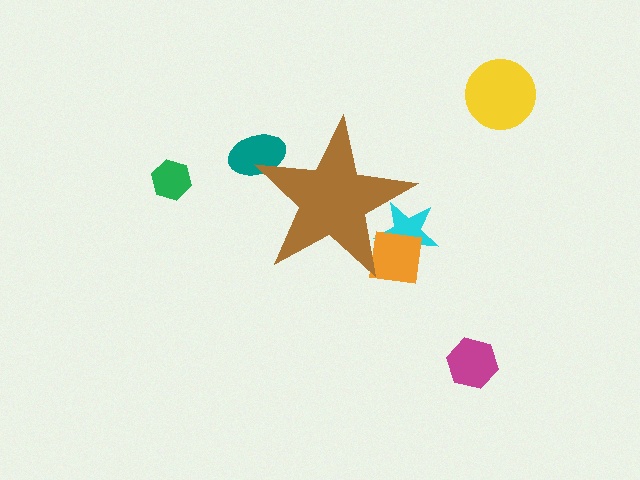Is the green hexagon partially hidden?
No, the green hexagon is fully visible.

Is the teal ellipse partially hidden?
Yes, the teal ellipse is partially hidden behind the brown star.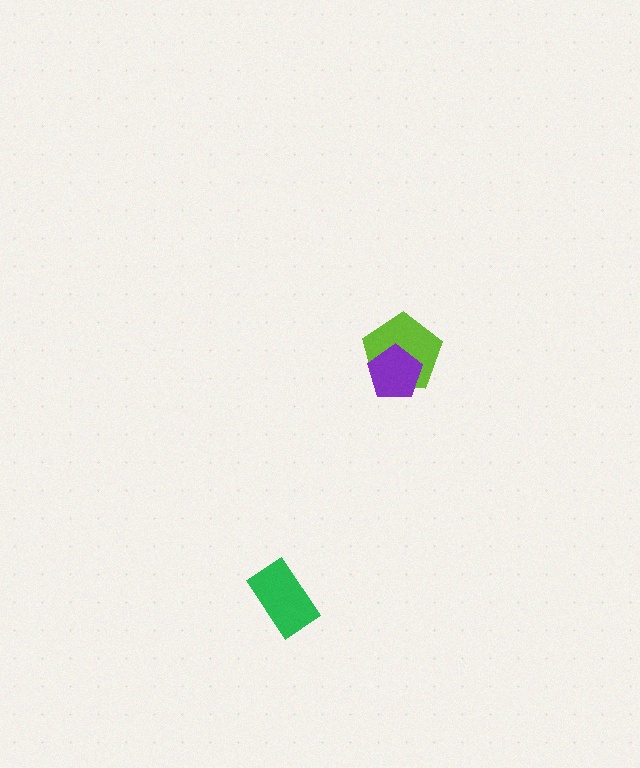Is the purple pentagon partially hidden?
No, no other shape covers it.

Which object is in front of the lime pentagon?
The purple pentagon is in front of the lime pentagon.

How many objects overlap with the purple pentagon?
1 object overlaps with the purple pentagon.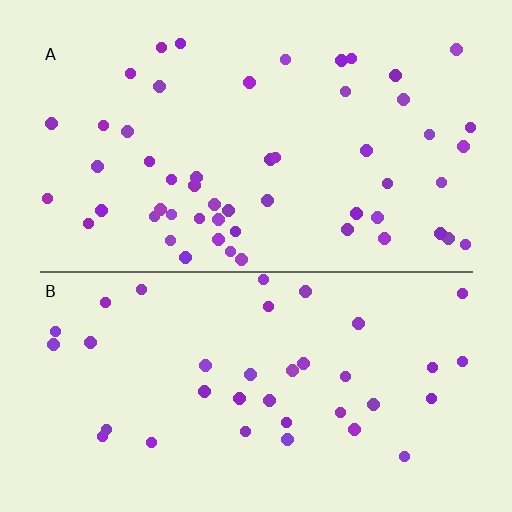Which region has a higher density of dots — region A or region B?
A (the top).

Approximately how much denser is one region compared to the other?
Approximately 1.5× — region A over region B.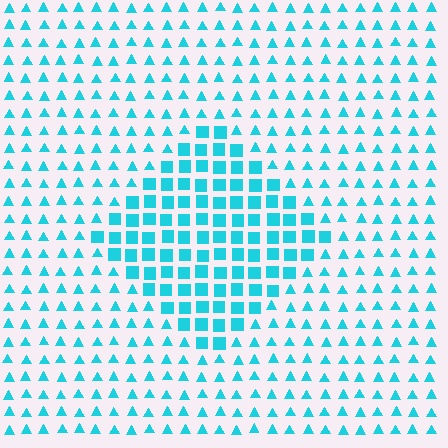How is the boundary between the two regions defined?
The boundary is defined by a change in element shape: squares inside vs. triangles outside. All elements share the same color and spacing.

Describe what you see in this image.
The image is filled with small cyan elements arranged in a uniform grid. A diamond-shaped region contains squares, while the surrounding area contains triangles. The boundary is defined purely by the change in element shape.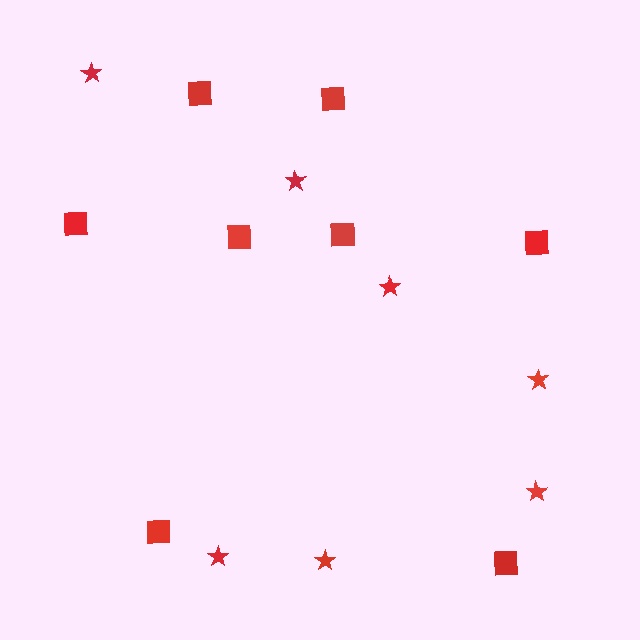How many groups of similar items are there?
There are 2 groups: one group of squares (8) and one group of stars (7).